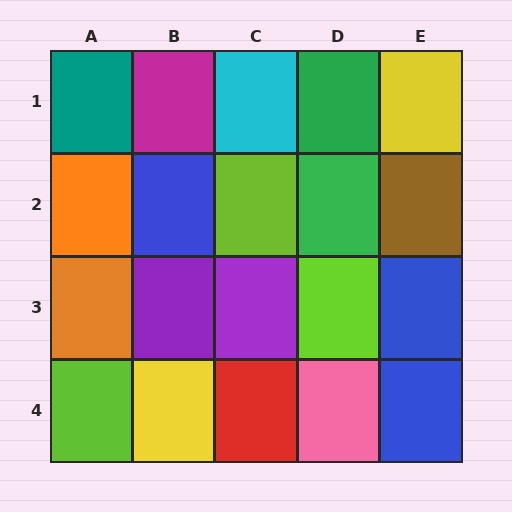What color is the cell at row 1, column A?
Teal.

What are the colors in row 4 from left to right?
Lime, yellow, red, pink, blue.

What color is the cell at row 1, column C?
Cyan.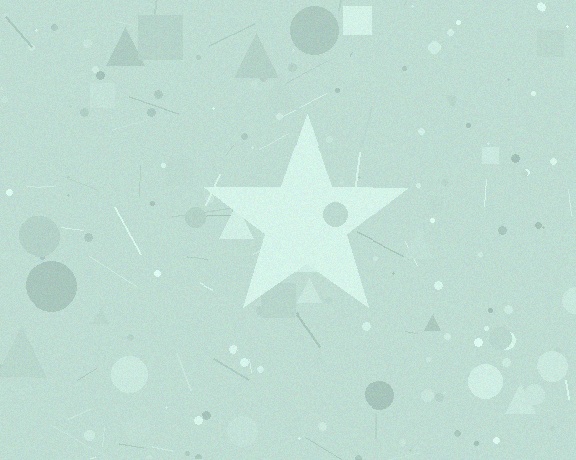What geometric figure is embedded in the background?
A star is embedded in the background.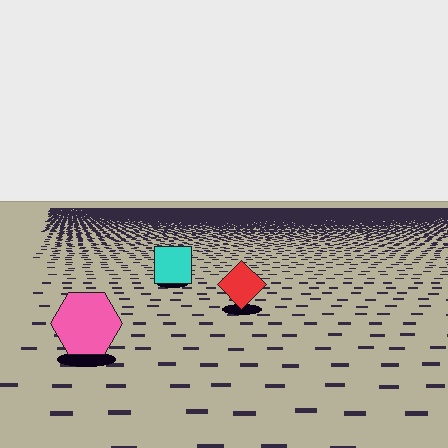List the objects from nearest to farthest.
From nearest to farthest: the pink hexagon, the red diamond, the cyan square.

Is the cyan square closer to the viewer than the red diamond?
No. The red diamond is closer — you can tell from the texture gradient: the ground texture is coarser near it.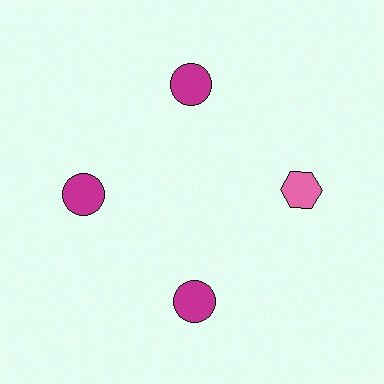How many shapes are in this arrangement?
There are 4 shapes arranged in a ring pattern.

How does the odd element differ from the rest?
It differs in both color (pink instead of magenta) and shape (hexagon instead of circle).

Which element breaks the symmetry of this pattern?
The pink hexagon at roughly the 3 o'clock position breaks the symmetry. All other shapes are magenta circles.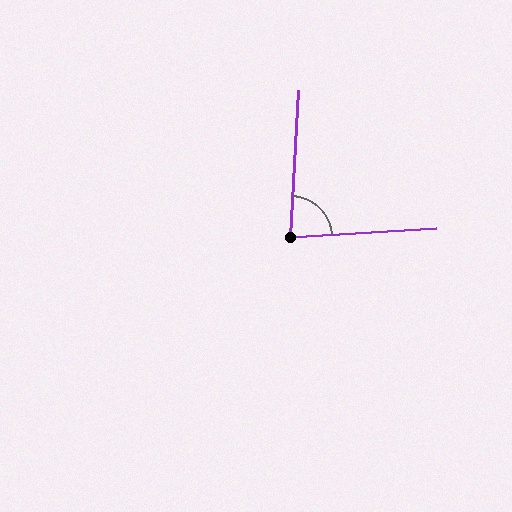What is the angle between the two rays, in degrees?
Approximately 83 degrees.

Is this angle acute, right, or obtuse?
It is acute.